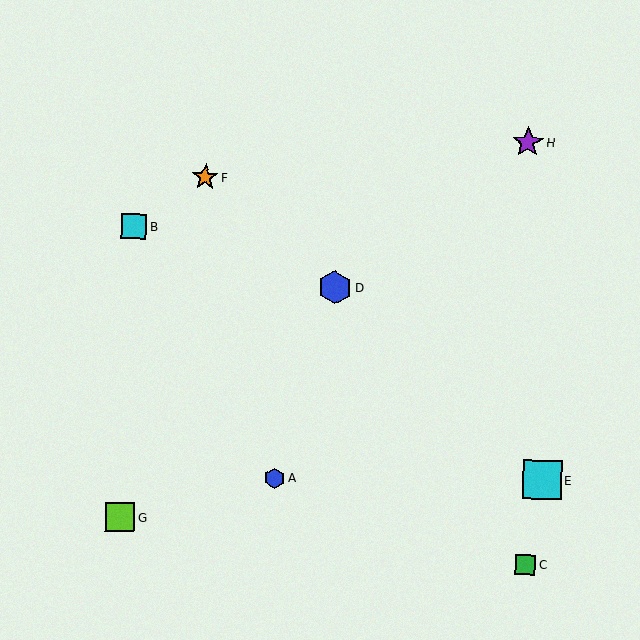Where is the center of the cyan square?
The center of the cyan square is at (542, 480).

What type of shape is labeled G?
Shape G is a lime square.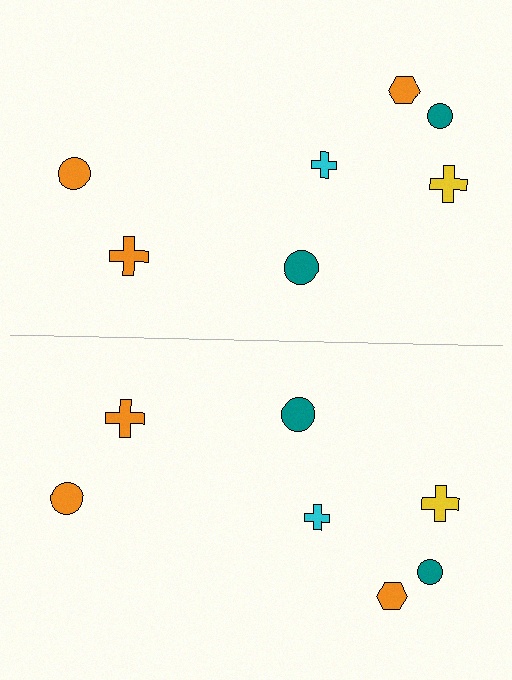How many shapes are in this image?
There are 14 shapes in this image.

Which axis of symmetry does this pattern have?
The pattern has a horizontal axis of symmetry running through the center of the image.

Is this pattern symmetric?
Yes, this pattern has bilateral (reflection) symmetry.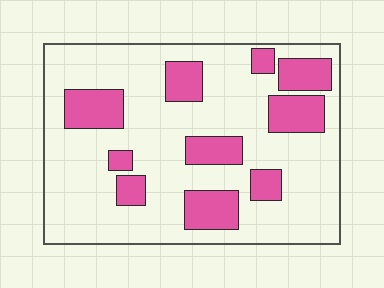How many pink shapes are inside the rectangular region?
10.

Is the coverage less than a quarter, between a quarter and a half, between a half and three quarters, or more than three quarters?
Less than a quarter.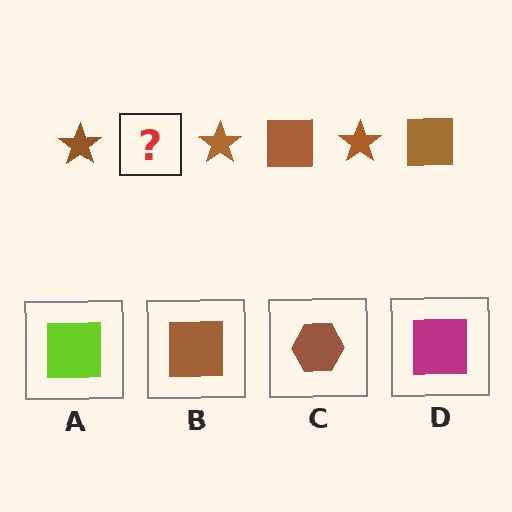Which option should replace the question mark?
Option B.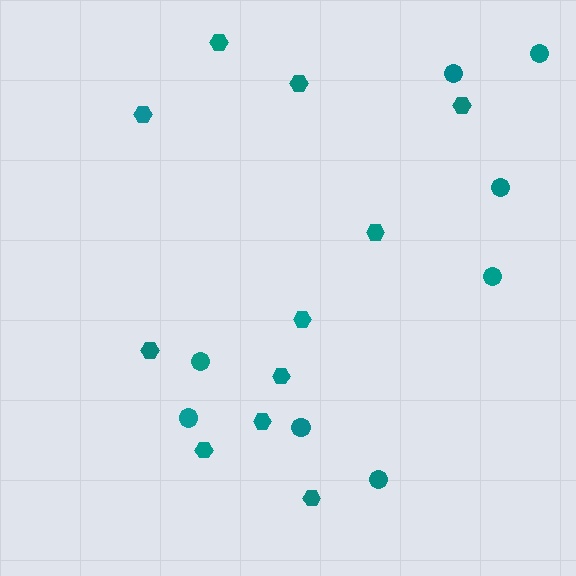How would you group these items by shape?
There are 2 groups: one group of circles (8) and one group of hexagons (11).